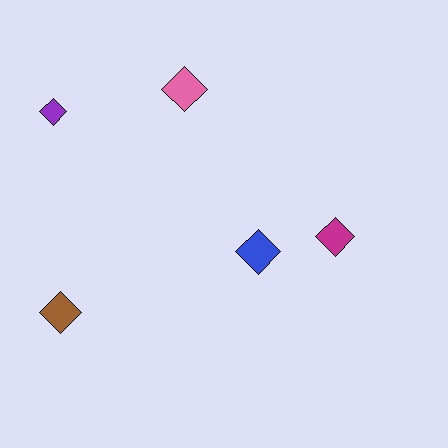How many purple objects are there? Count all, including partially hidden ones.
There is 1 purple object.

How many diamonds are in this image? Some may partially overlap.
There are 5 diamonds.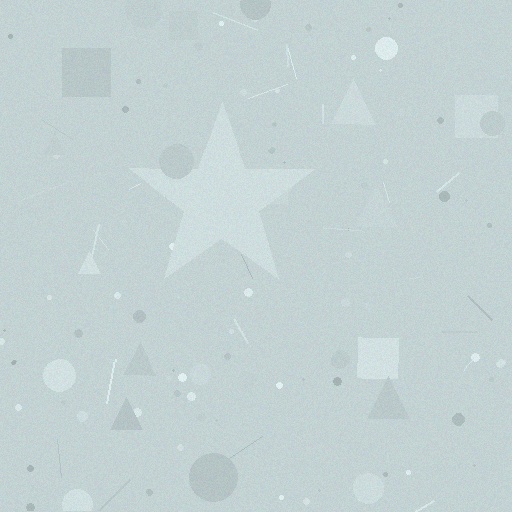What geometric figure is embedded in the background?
A star is embedded in the background.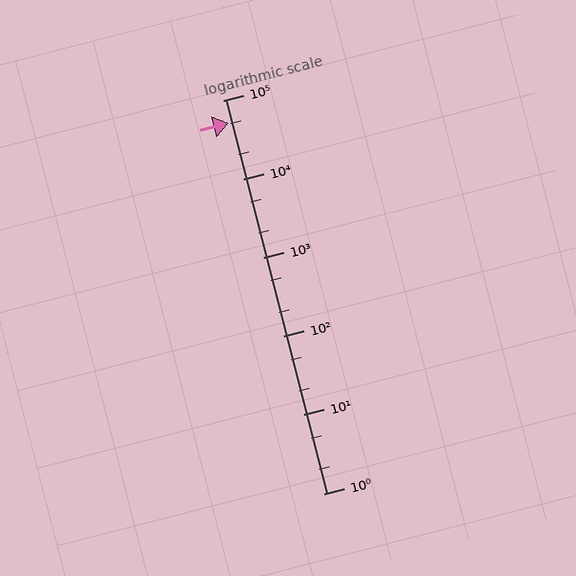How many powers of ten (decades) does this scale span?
The scale spans 5 decades, from 1 to 100000.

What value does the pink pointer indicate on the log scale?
The pointer indicates approximately 51000.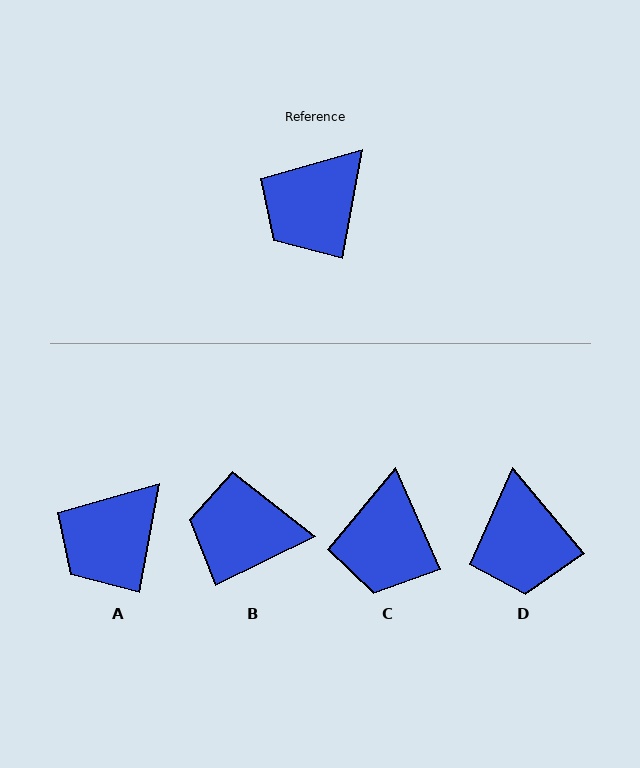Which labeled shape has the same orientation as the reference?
A.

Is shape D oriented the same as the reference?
No, it is off by about 50 degrees.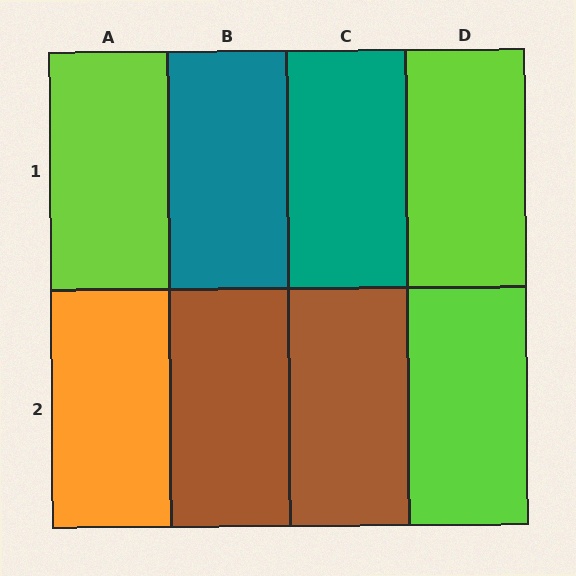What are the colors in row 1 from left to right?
Lime, teal, teal, lime.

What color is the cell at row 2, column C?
Brown.